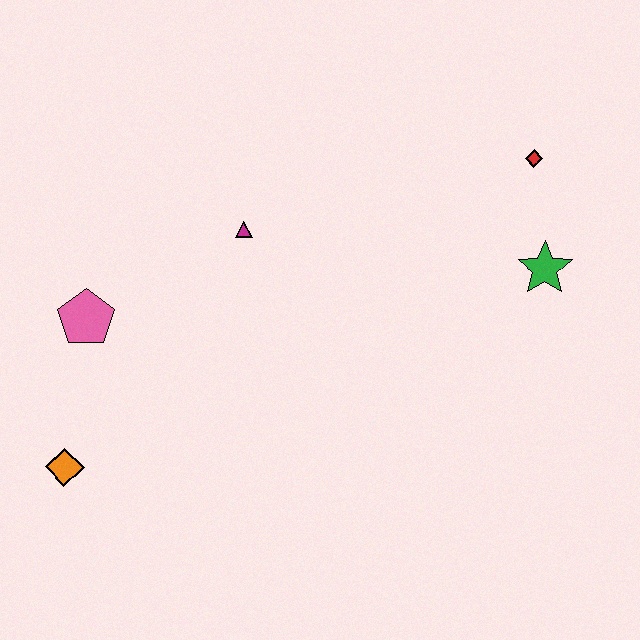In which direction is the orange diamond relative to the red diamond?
The orange diamond is to the left of the red diamond.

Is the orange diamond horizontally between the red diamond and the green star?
No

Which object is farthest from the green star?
The orange diamond is farthest from the green star.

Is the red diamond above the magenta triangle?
Yes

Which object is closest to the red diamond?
The green star is closest to the red diamond.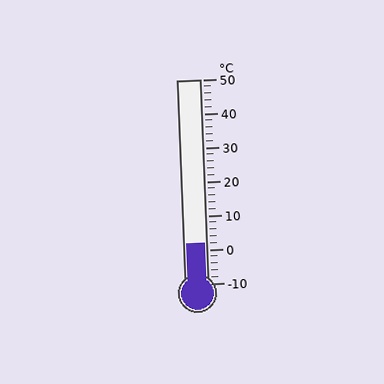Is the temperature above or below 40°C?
The temperature is below 40°C.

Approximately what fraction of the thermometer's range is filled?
The thermometer is filled to approximately 20% of its range.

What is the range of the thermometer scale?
The thermometer scale ranges from -10°C to 50°C.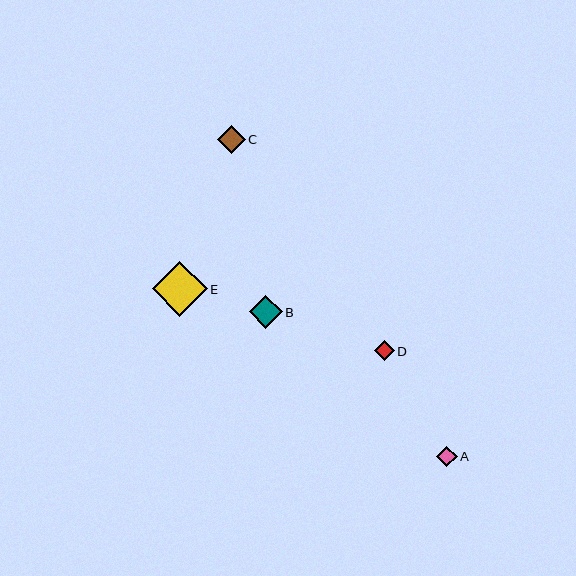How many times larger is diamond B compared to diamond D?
Diamond B is approximately 1.6 times the size of diamond D.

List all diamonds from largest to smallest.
From largest to smallest: E, B, C, A, D.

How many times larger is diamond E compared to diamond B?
Diamond E is approximately 1.7 times the size of diamond B.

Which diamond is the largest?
Diamond E is the largest with a size of approximately 55 pixels.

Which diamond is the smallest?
Diamond D is the smallest with a size of approximately 20 pixels.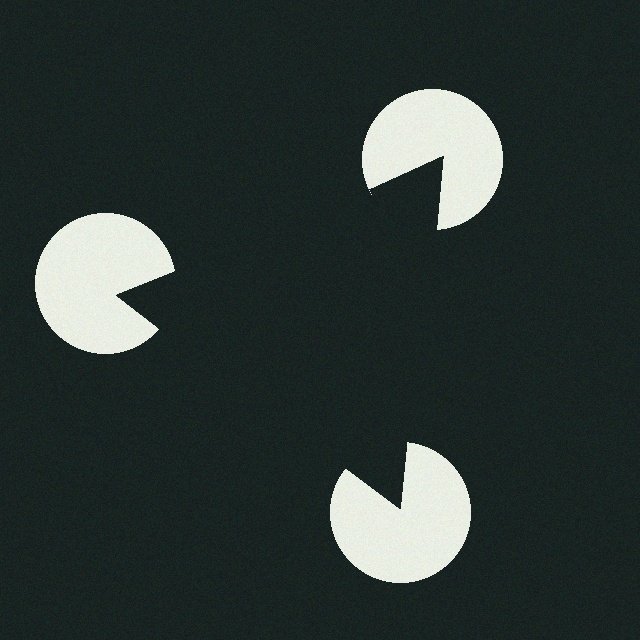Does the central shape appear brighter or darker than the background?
It typically appears slightly darker than the background, even though no actual brightness change is drawn.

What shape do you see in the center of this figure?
An illusory triangle — its edges are inferred from the aligned wedge cuts in the pac-man discs, not physically drawn.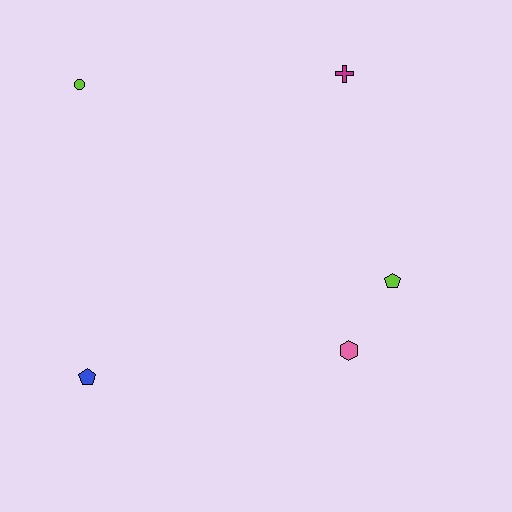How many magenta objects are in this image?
There is 1 magenta object.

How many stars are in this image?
There are no stars.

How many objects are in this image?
There are 5 objects.